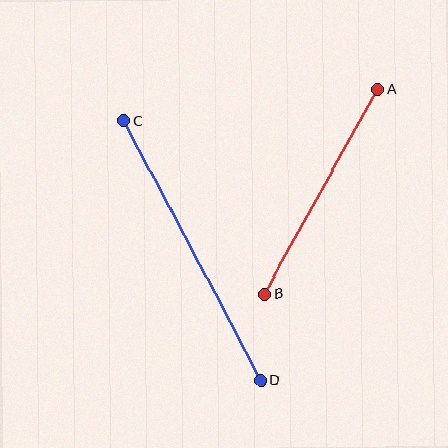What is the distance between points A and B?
The distance is approximately 234 pixels.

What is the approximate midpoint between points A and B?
The midpoint is at approximately (321, 192) pixels.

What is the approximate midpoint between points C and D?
The midpoint is at approximately (192, 250) pixels.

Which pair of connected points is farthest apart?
Points C and D are farthest apart.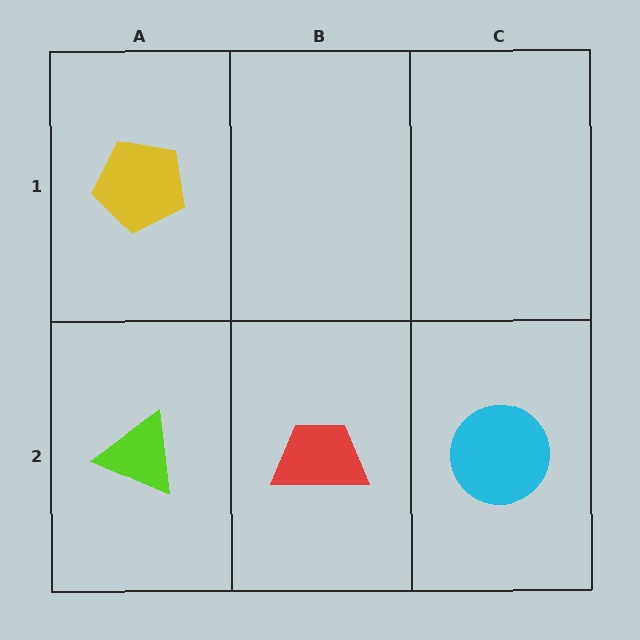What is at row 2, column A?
A lime triangle.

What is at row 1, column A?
A yellow pentagon.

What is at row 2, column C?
A cyan circle.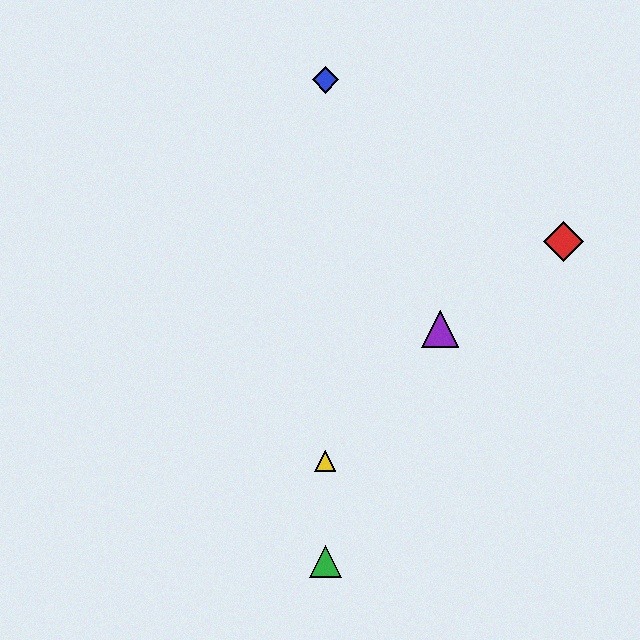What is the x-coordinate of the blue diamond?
The blue diamond is at x≈325.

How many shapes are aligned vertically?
3 shapes (the blue diamond, the green triangle, the yellow triangle) are aligned vertically.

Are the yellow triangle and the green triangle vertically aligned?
Yes, both are at x≈325.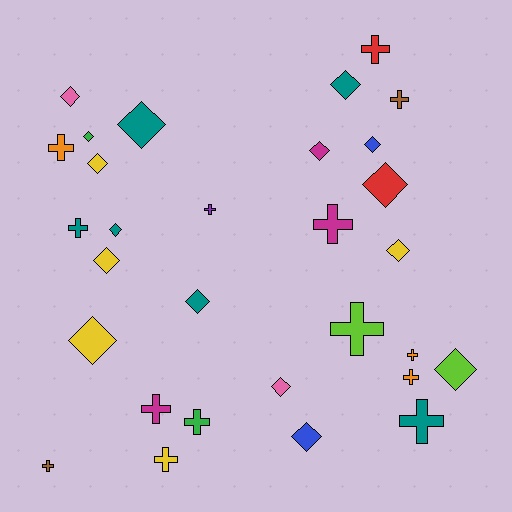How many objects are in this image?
There are 30 objects.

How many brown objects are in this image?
There are 2 brown objects.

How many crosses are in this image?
There are 14 crosses.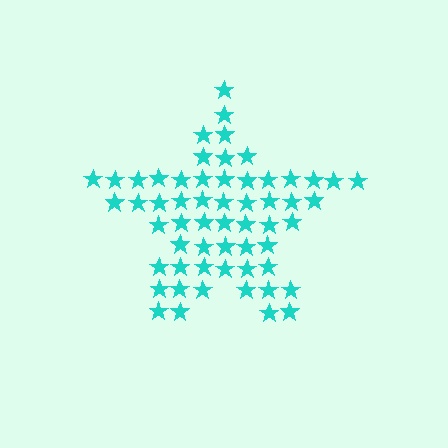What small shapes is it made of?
It is made of small stars.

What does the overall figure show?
The overall figure shows a star.